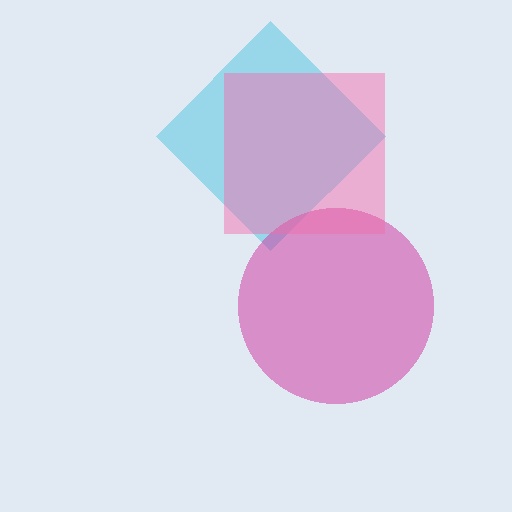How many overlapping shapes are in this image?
There are 3 overlapping shapes in the image.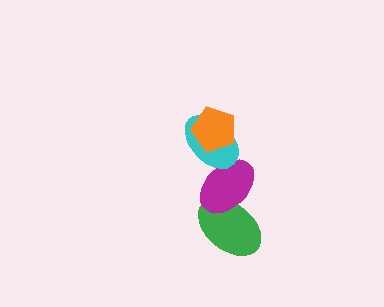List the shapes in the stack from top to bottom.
From top to bottom: the orange pentagon, the cyan ellipse, the magenta ellipse, the green ellipse.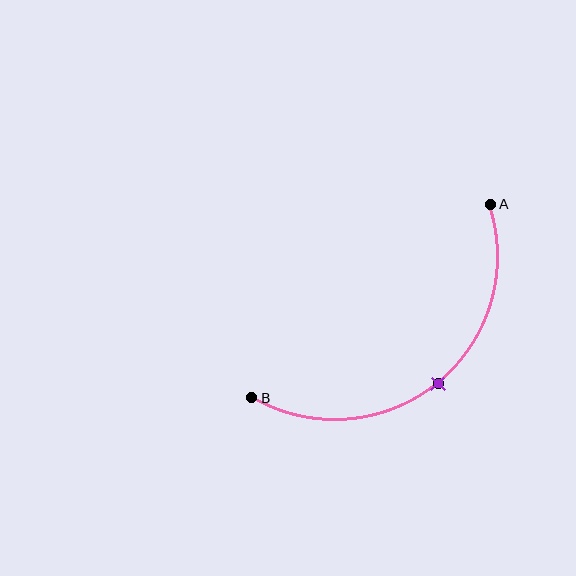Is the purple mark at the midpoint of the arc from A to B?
Yes. The purple mark lies on the arc at equal arc-length from both A and B — it is the arc midpoint.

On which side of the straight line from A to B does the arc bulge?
The arc bulges below and to the right of the straight line connecting A and B.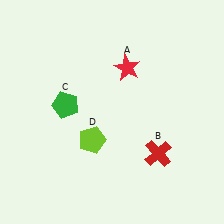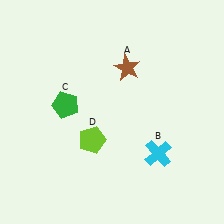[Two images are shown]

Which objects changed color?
A changed from red to brown. B changed from red to cyan.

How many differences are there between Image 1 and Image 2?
There are 2 differences between the two images.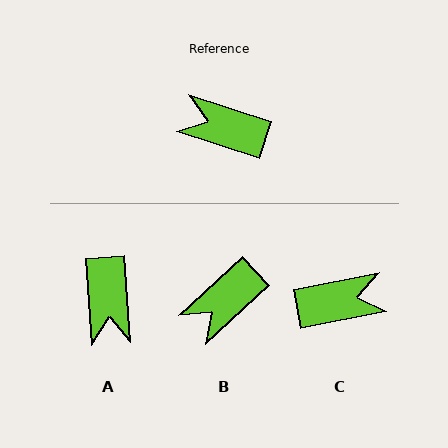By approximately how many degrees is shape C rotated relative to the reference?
Approximately 151 degrees clockwise.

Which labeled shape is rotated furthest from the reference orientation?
C, about 151 degrees away.